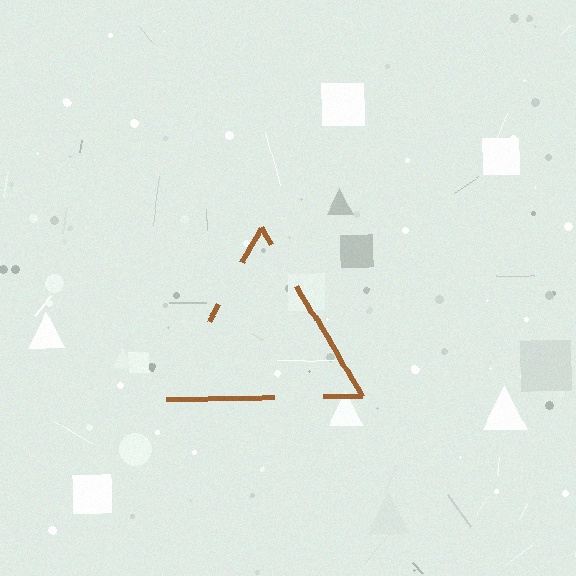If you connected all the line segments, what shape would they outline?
They would outline a triangle.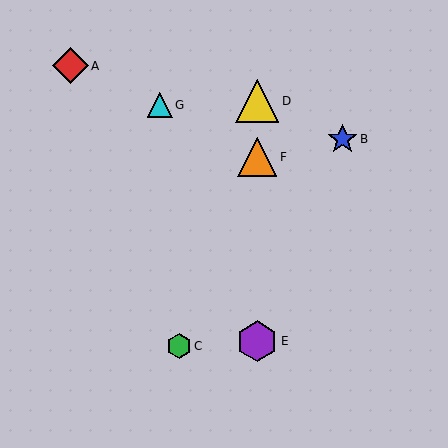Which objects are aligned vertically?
Objects D, E, F are aligned vertically.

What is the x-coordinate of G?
Object G is at x≈160.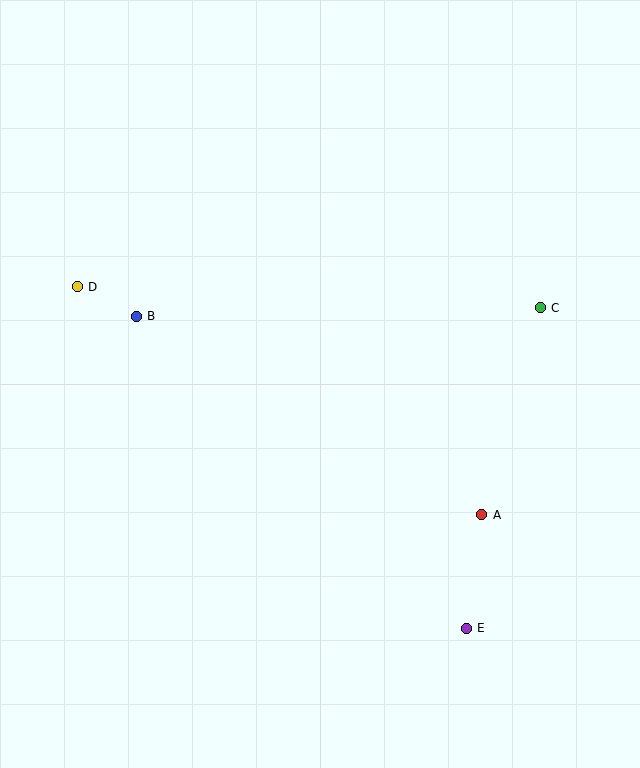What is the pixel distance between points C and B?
The distance between C and B is 404 pixels.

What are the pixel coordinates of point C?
Point C is at (540, 308).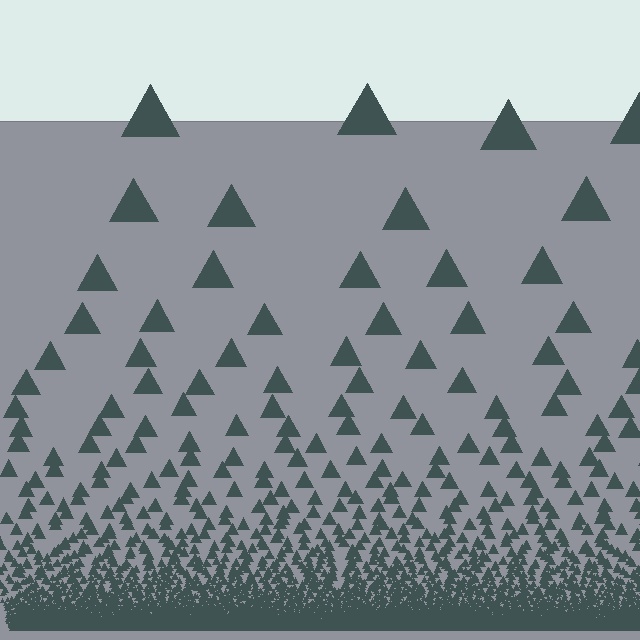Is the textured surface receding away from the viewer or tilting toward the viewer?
The surface appears to tilt toward the viewer. Texture elements get larger and sparser toward the top.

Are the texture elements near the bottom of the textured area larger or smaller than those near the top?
Smaller. The gradient is inverted — elements near the bottom are smaller and denser.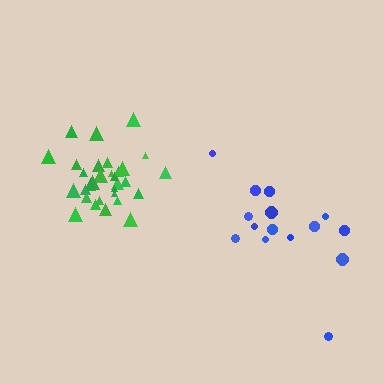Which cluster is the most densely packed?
Green.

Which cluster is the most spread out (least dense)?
Blue.